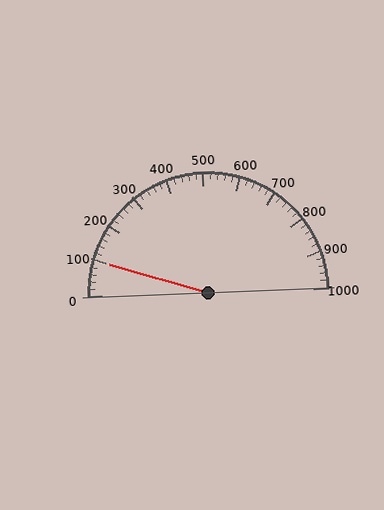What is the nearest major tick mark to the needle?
The nearest major tick mark is 100.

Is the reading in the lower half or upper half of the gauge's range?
The reading is in the lower half of the range (0 to 1000).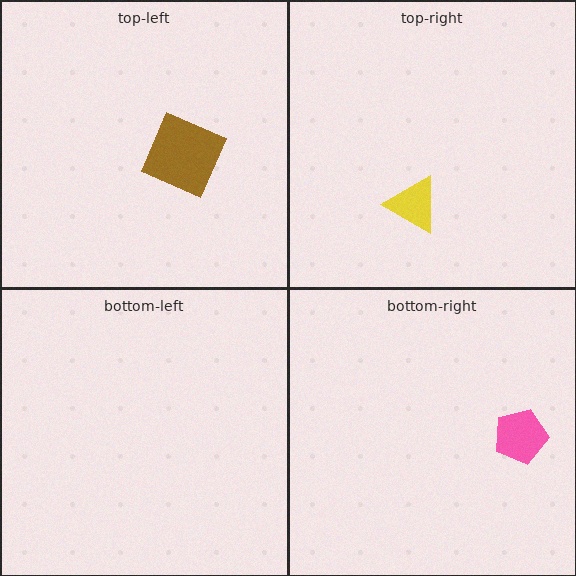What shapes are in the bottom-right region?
The pink pentagon.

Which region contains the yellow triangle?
The top-right region.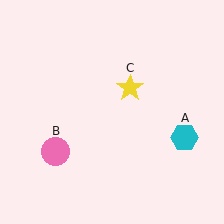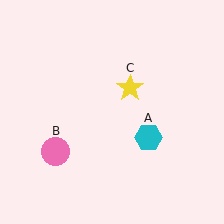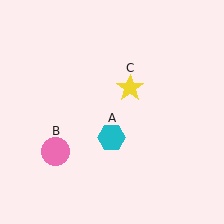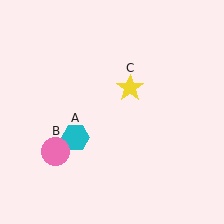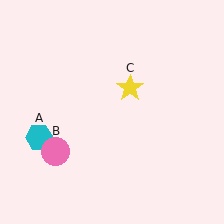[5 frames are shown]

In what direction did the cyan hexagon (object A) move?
The cyan hexagon (object A) moved left.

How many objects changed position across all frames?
1 object changed position: cyan hexagon (object A).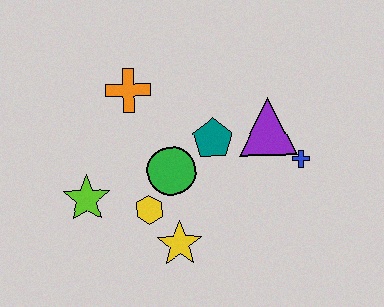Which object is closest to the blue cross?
The purple triangle is closest to the blue cross.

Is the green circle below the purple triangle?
Yes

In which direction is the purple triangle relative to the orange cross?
The purple triangle is to the right of the orange cross.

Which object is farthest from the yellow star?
The orange cross is farthest from the yellow star.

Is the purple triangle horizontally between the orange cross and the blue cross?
Yes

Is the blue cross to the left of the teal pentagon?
No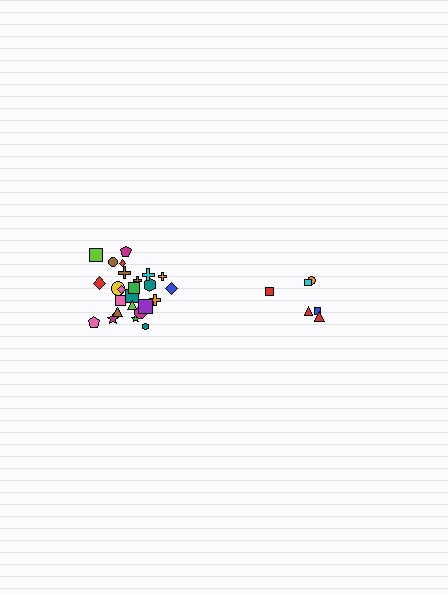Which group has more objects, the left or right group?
The left group.